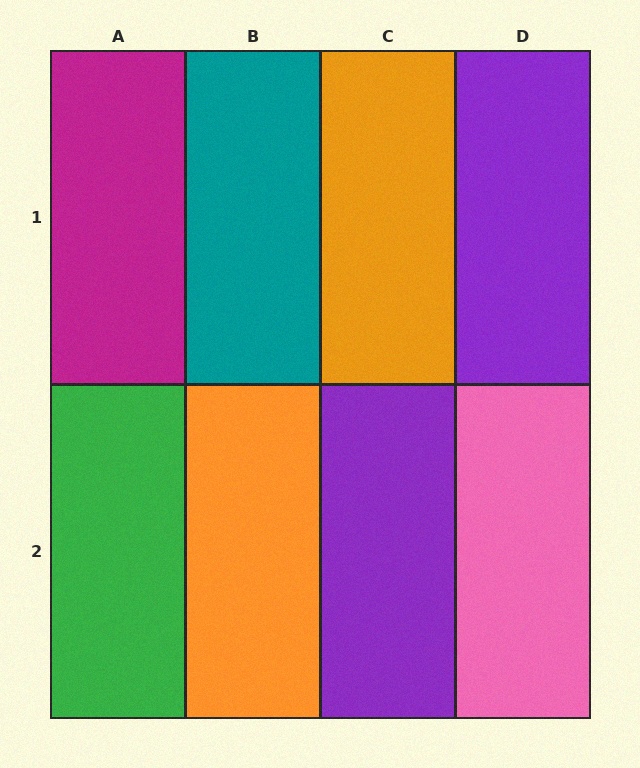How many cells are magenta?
1 cell is magenta.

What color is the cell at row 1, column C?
Orange.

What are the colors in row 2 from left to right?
Green, orange, purple, pink.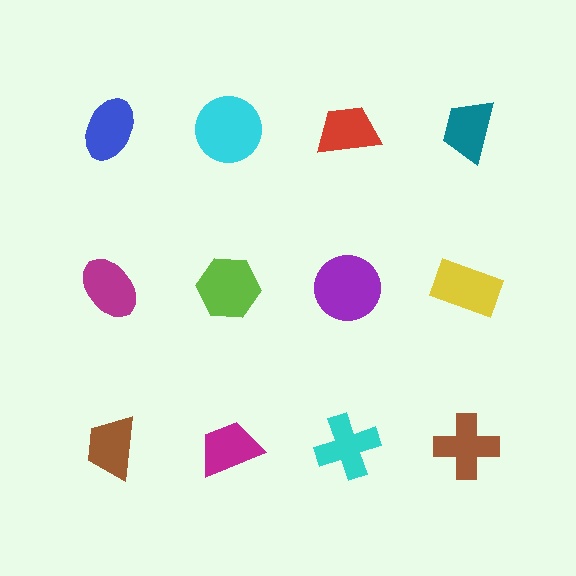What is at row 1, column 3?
A red trapezoid.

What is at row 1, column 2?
A cyan circle.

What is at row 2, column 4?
A yellow rectangle.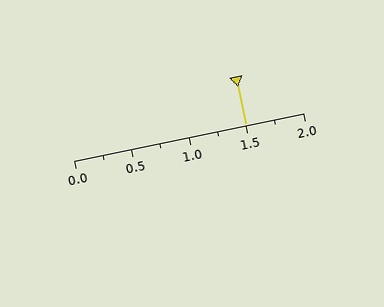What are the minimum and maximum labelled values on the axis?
The axis runs from 0.0 to 2.0.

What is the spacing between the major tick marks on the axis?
The major ticks are spaced 0.5 apart.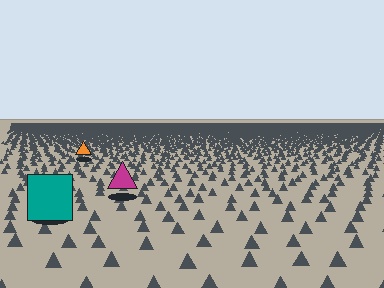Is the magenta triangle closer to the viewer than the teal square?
No. The teal square is closer — you can tell from the texture gradient: the ground texture is coarser near it.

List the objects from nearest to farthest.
From nearest to farthest: the teal square, the magenta triangle, the orange triangle.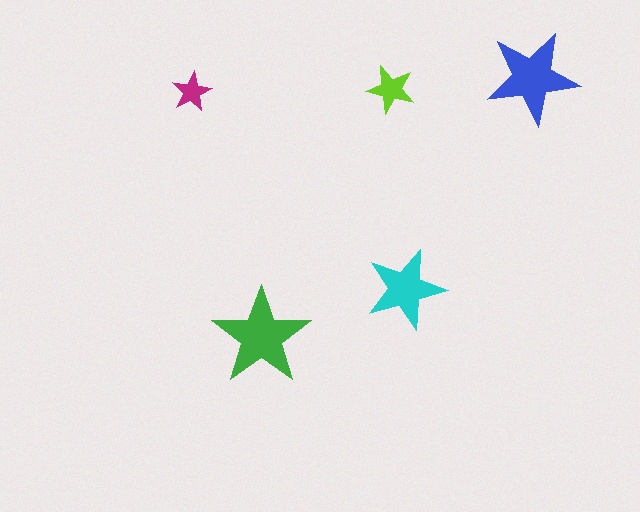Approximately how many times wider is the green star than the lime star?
About 2 times wider.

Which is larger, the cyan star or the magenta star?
The cyan one.